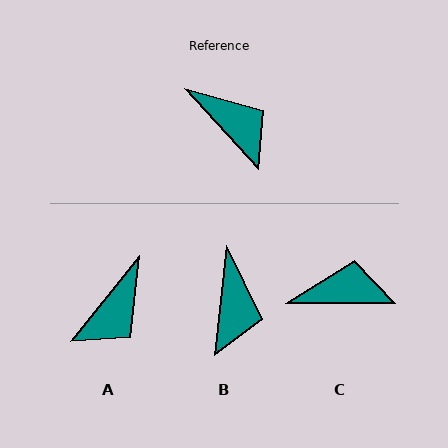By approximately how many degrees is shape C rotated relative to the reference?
Approximately 48 degrees counter-clockwise.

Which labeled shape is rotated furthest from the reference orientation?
A, about 81 degrees away.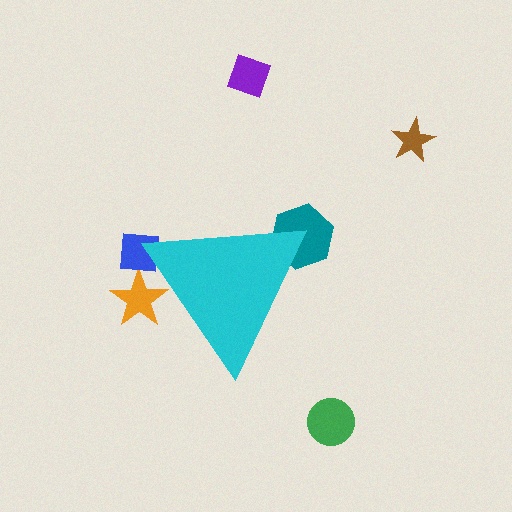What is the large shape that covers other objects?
A cyan triangle.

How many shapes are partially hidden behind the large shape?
3 shapes are partially hidden.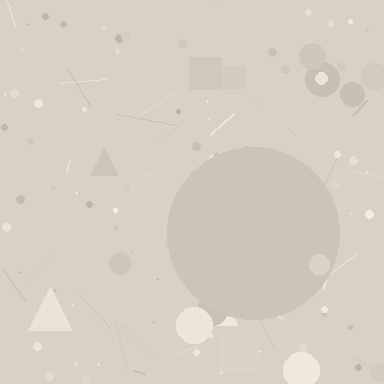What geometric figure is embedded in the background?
A circle is embedded in the background.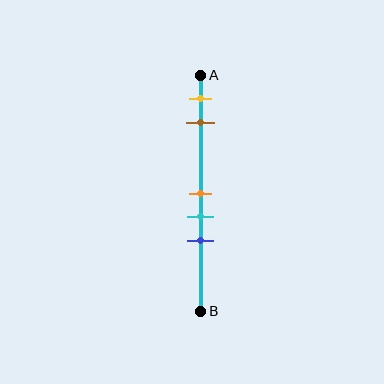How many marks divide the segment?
There are 5 marks dividing the segment.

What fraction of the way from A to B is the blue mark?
The blue mark is approximately 70% (0.7) of the way from A to B.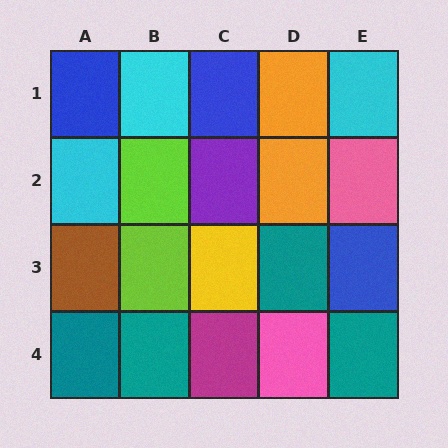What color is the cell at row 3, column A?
Brown.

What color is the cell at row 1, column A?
Blue.